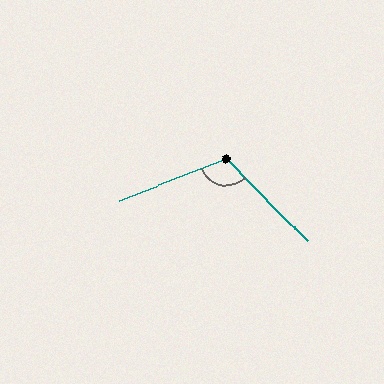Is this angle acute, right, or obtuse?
It is obtuse.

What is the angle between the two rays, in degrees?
Approximately 113 degrees.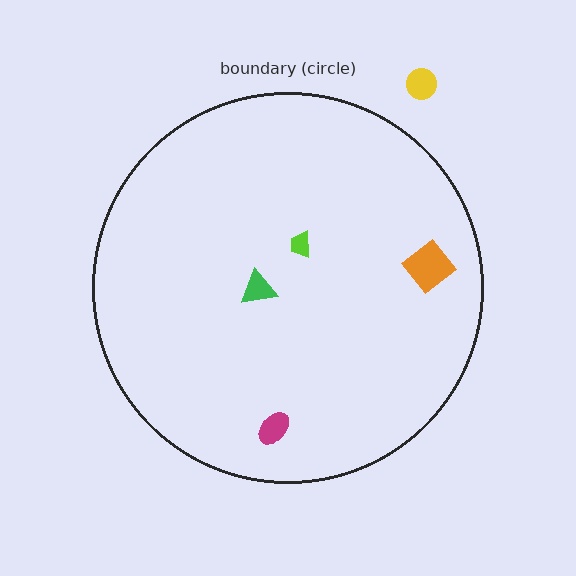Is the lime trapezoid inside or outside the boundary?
Inside.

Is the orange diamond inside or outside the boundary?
Inside.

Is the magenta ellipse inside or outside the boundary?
Inside.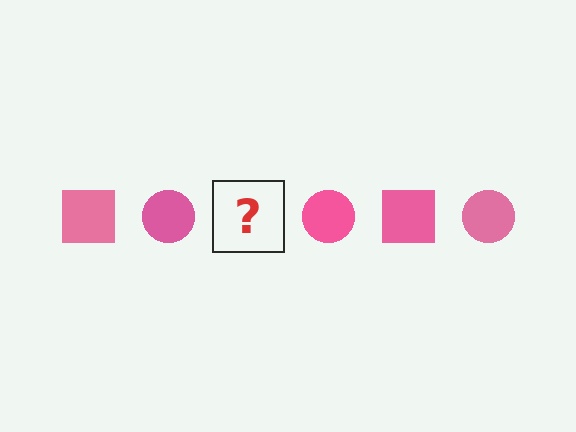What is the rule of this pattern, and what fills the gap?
The rule is that the pattern cycles through square, circle shapes in pink. The gap should be filled with a pink square.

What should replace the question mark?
The question mark should be replaced with a pink square.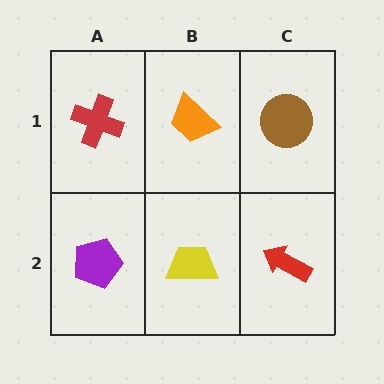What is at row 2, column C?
A red arrow.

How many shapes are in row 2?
3 shapes.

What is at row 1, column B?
An orange trapezoid.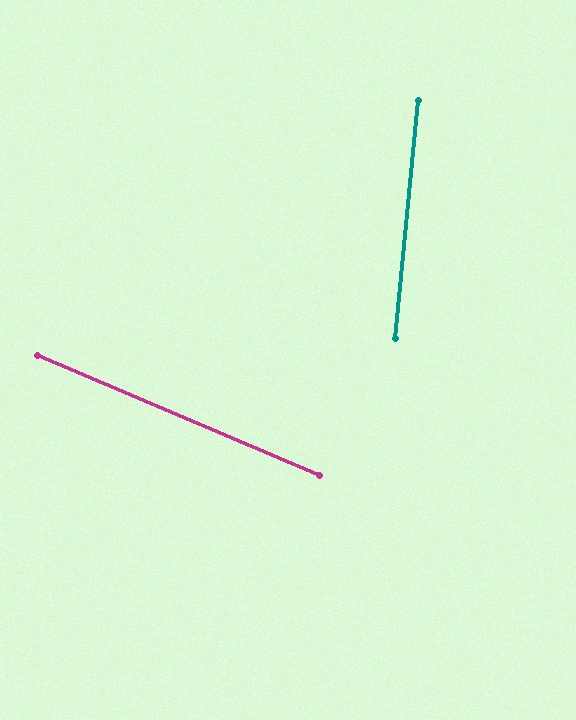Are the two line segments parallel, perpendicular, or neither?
Neither parallel nor perpendicular — they differ by about 73°.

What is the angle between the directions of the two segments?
Approximately 73 degrees.